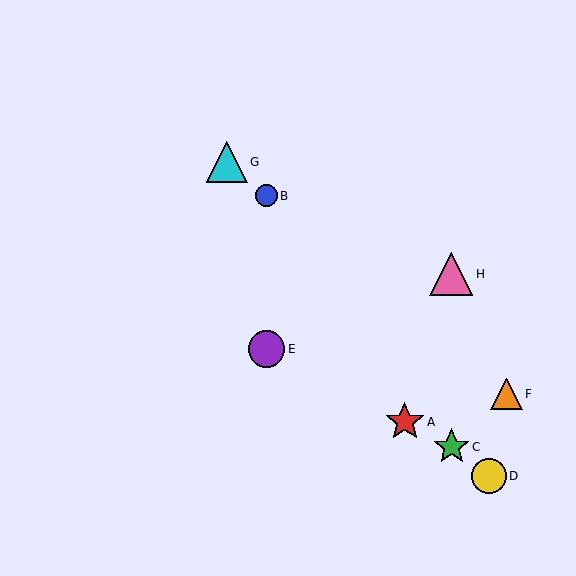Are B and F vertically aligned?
No, B is at x≈266 and F is at x≈506.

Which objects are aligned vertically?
Objects B, E are aligned vertically.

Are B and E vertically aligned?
Yes, both are at x≈266.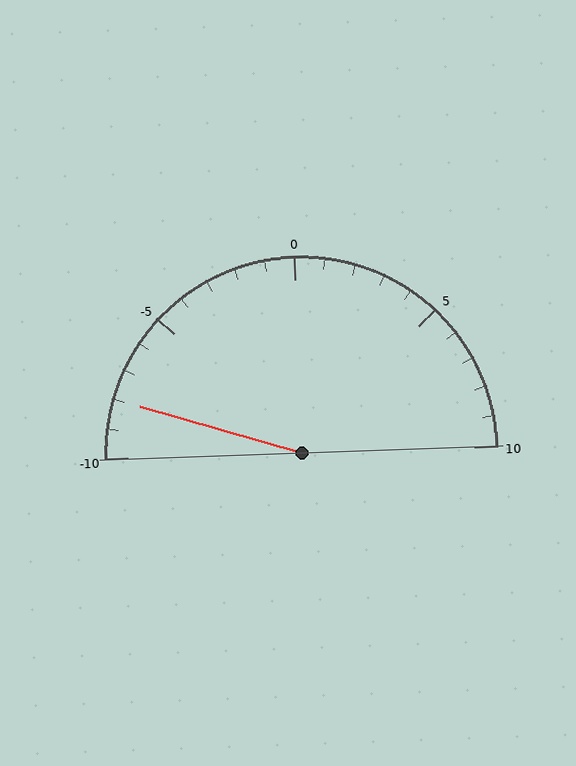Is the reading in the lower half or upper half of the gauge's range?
The reading is in the lower half of the range (-10 to 10).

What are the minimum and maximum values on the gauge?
The gauge ranges from -10 to 10.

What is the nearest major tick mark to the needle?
The nearest major tick mark is -10.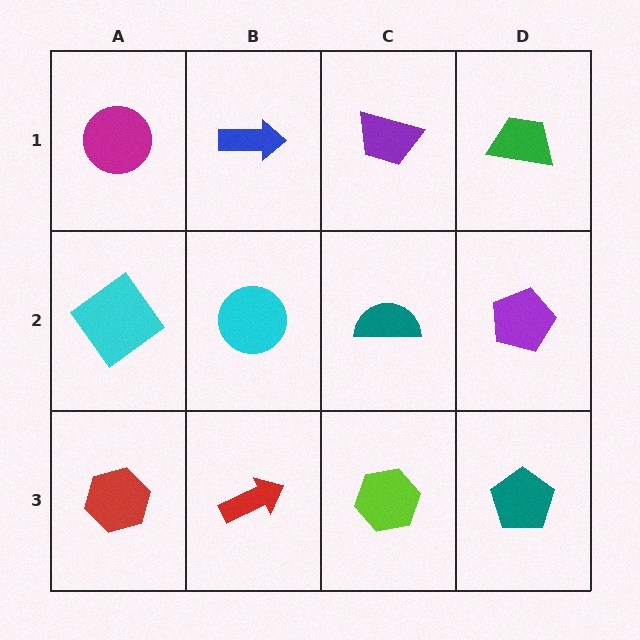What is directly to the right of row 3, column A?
A red arrow.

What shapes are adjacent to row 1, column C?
A teal semicircle (row 2, column C), a blue arrow (row 1, column B), a green trapezoid (row 1, column D).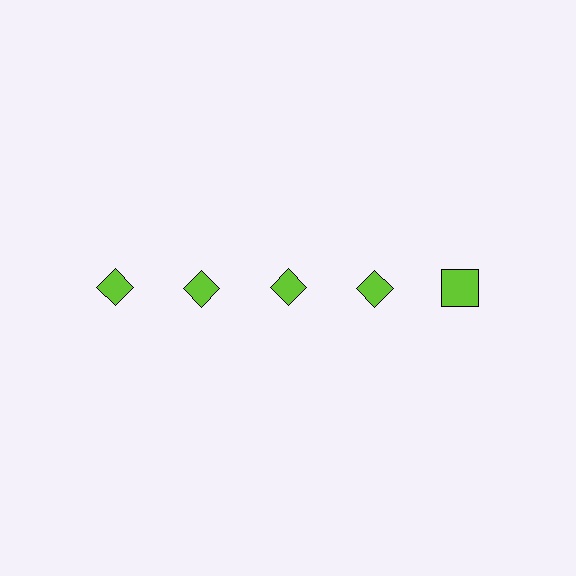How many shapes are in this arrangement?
There are 5 shapes arranged in a grid pattern.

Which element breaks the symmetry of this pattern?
The lime square in the top row, rightmost column breaks the symmetry. All other shapes are lime diamonds.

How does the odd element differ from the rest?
It has a different shape: square instead of diamond.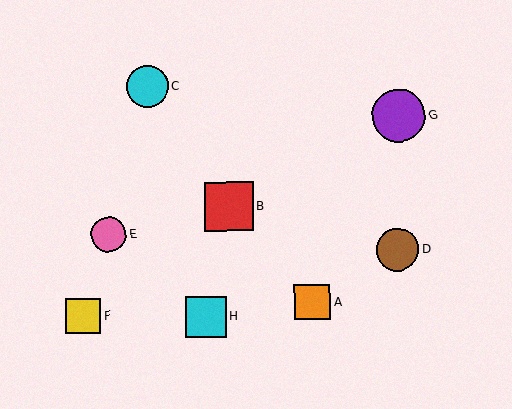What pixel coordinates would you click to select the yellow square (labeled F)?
Click at (83, 316) to select the yellow square F.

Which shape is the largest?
The purple circle (labeled G) is the largest.